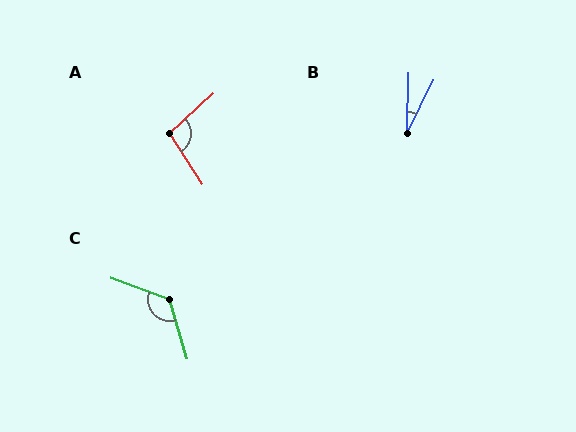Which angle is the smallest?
B, at approximately 25 degrees.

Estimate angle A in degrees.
Approximately 99 degrees.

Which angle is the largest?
C, at approximately 127 degrees.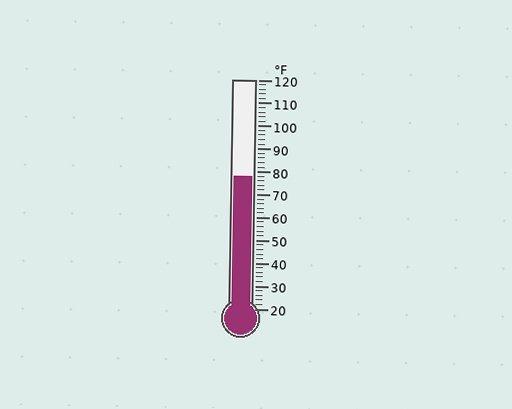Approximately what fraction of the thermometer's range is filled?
The thermometer is filled to approximately 60% of its range.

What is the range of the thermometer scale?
The thermometer scale ranges from 20°F to 120°F.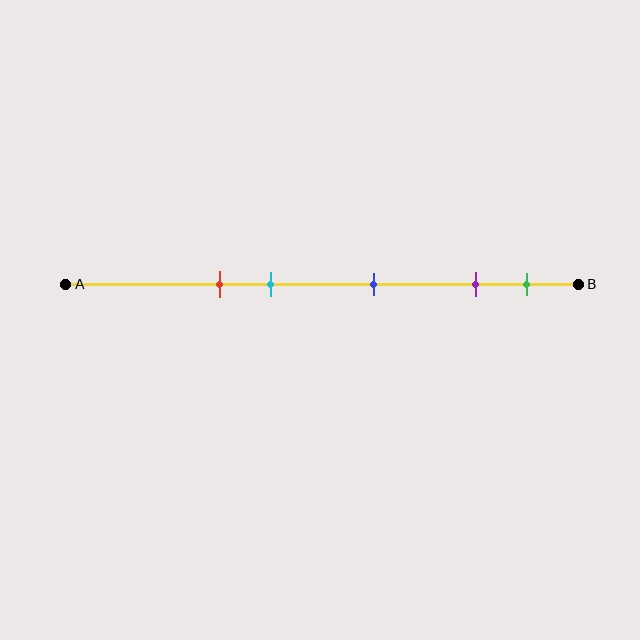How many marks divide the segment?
There are 5 marks dividing the segment.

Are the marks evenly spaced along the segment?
No, the marks are not evenly spaced.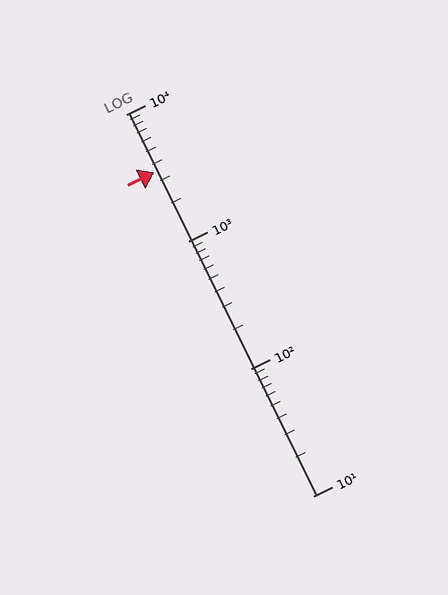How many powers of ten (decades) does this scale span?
The scale spans 3 decades, from 10 to 10000.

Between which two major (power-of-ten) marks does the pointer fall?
The pointer is between 1000 and 10000.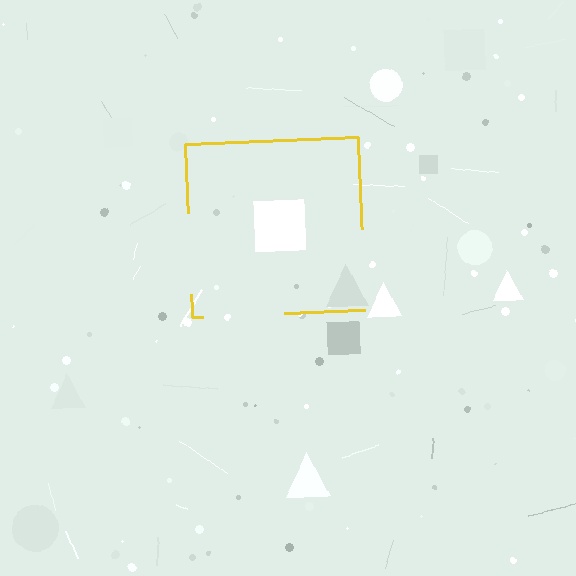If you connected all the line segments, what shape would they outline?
They would outline a square.